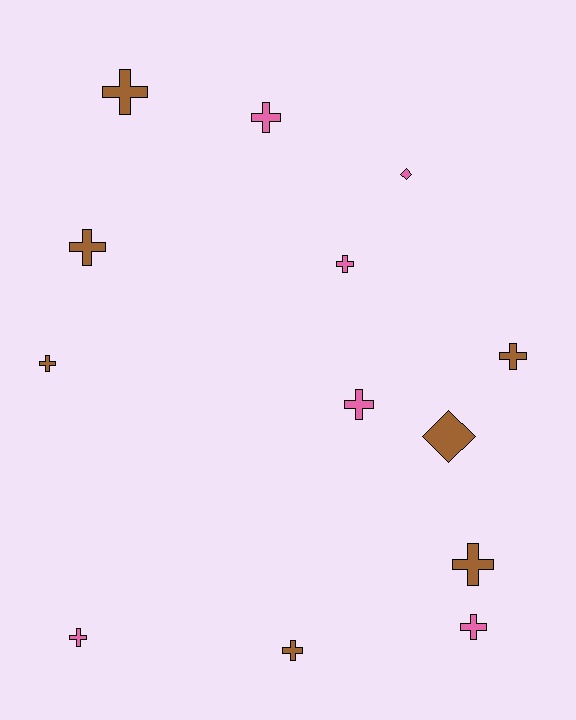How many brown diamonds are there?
There is 1 brown diamond.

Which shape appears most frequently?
Cross, with 11 objects.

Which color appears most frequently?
Brown, with 7 objects.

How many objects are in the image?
There are 13 objects.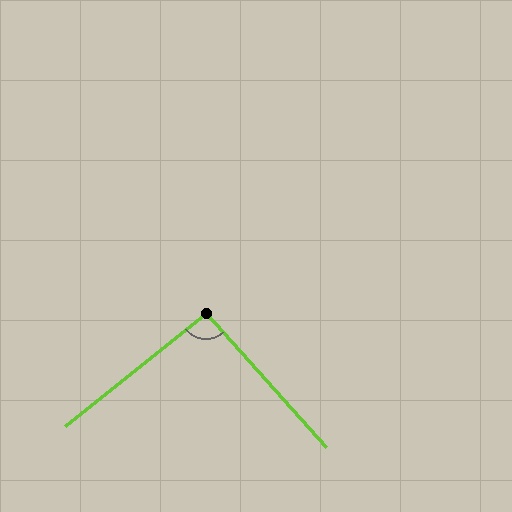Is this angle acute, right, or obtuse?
It is approximately a right angle.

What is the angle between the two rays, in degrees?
Approximately 93 degrees.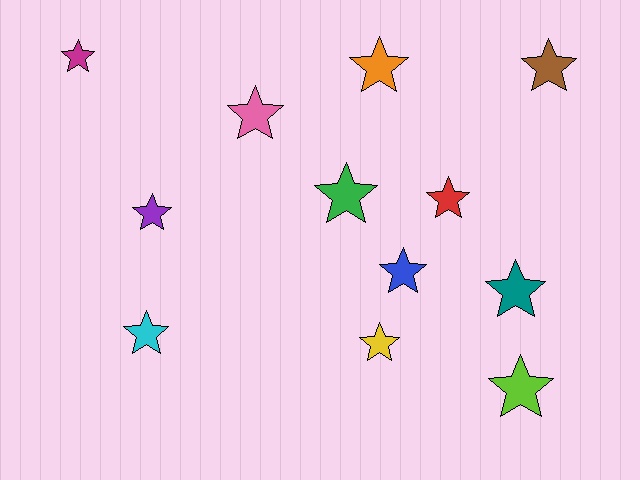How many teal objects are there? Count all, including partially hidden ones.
There is 1 teal object.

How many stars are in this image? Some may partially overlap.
There are 12 stars.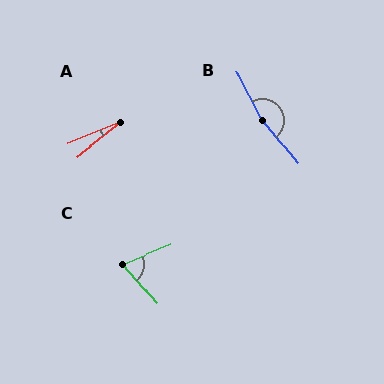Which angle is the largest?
B, at approximately 168 degrees.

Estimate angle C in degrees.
Approximately 70 degrees.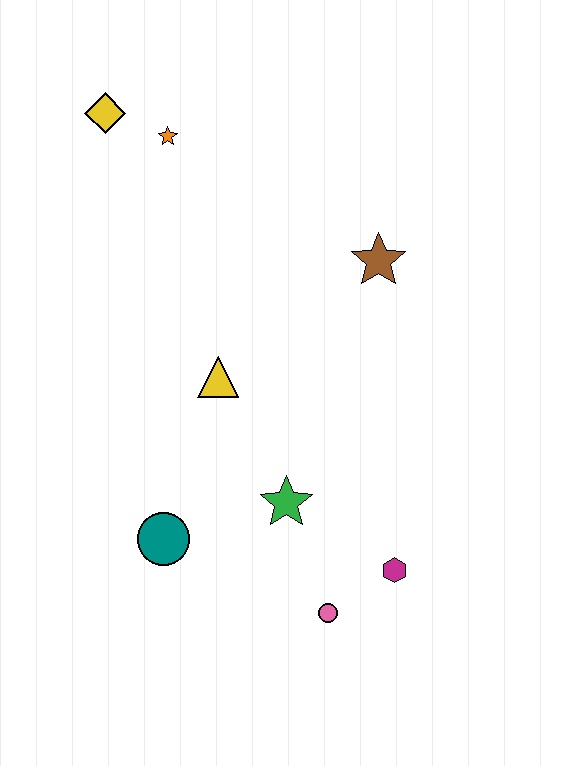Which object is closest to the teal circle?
The green star is closest to the teal circle.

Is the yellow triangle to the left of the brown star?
Yes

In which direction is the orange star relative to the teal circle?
The orange star is above the teal circle.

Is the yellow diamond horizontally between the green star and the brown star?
No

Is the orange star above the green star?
Yes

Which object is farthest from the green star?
The yellow diamond is farthest from the green star.